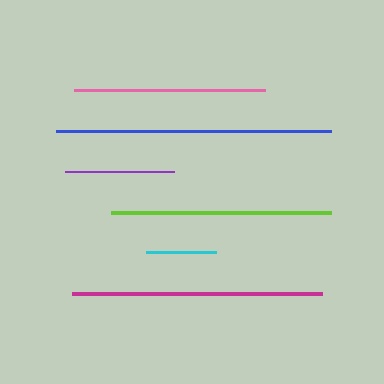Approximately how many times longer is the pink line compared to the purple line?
The pink line is approximately 1.8 times the length of the purple line.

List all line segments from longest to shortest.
From longest to shortest: blue, magenta, lime, pink, purple, cyan.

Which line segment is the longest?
The blue line is the longest at approximately 275 pixels.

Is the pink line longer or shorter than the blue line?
The blue line is longer than the pink line.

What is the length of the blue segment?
The blue segment is approximately 275 pixels long.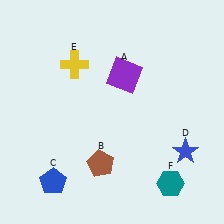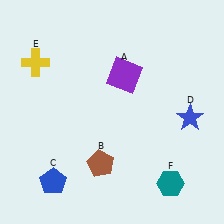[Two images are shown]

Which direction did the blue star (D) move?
The blue star (D) moved up.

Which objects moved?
The objects that moved are: the blue star (D), the yellow cross (E).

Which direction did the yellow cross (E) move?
The yellow cross (E) moved left.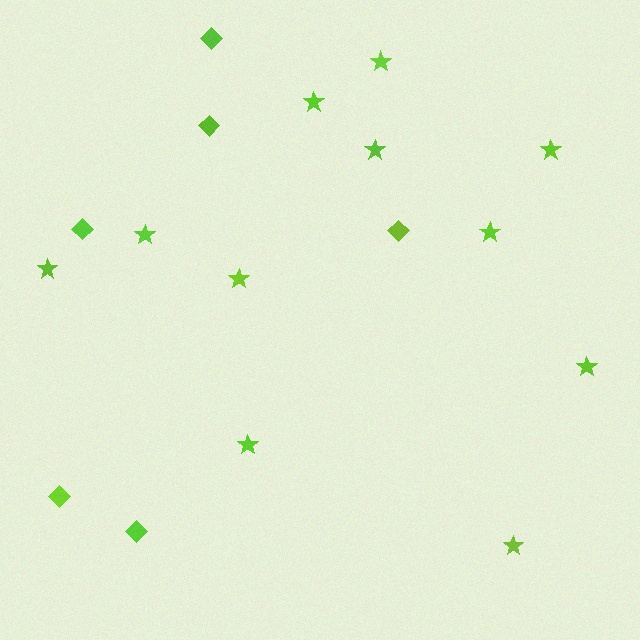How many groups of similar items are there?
There are 2 groups: one group of diamonds (6) and one group of stars (11).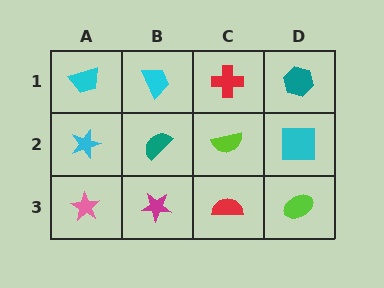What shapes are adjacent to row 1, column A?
A cyan star (row 2, column A), a cyan trapezoid (row 1, column B).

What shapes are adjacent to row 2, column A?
A cyan trapezoid (row 1, column A), a pink star (row 3, column A), a teal semicircle (row 2, column B).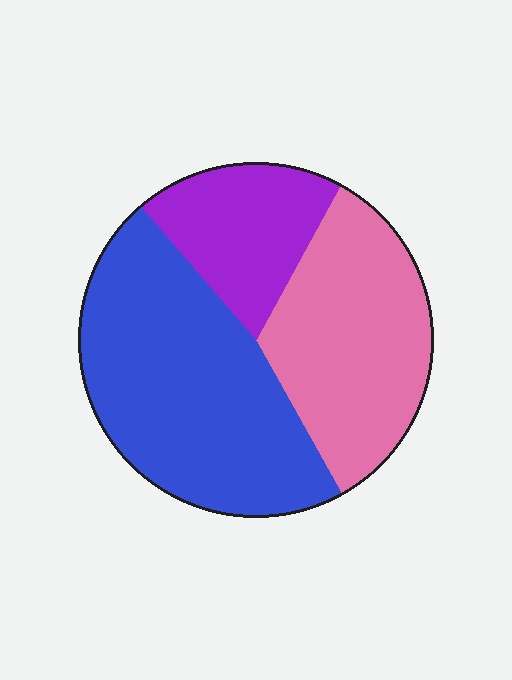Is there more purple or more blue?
Blue.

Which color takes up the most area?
Blue, at roughly 45%.